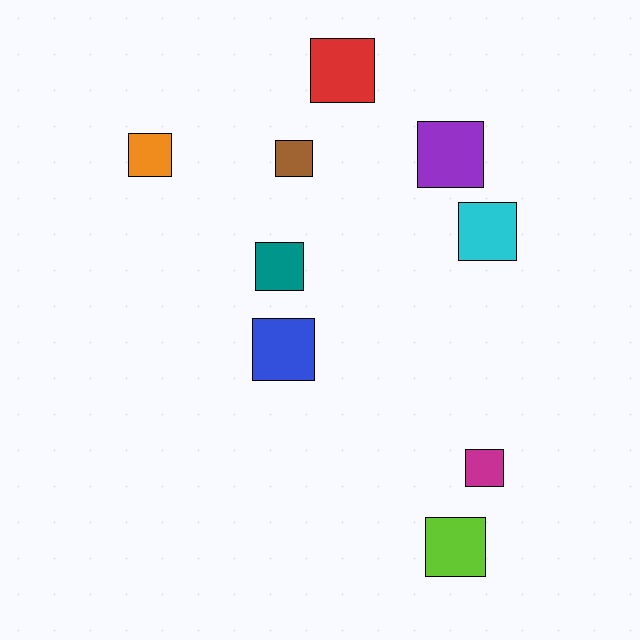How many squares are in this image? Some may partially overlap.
There are 9 squares.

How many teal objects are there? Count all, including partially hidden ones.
There is 1 teal object.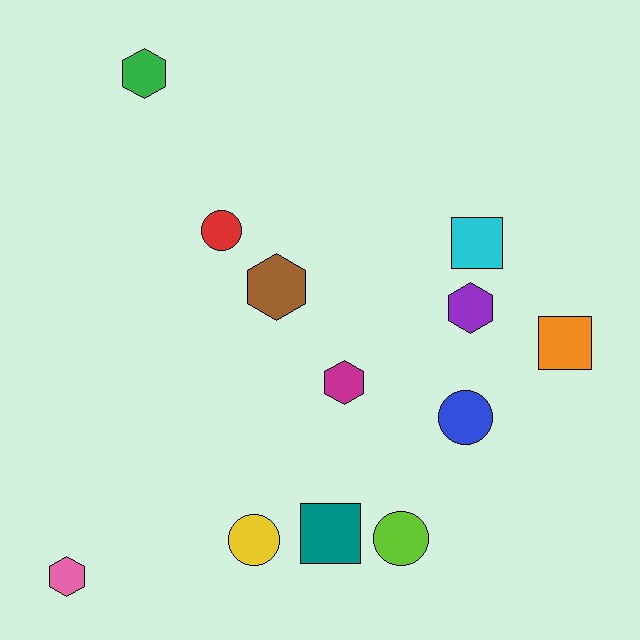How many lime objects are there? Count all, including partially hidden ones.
There is 1 lime object.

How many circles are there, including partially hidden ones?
There are 4 circles.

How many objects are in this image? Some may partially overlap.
There are 12 objects.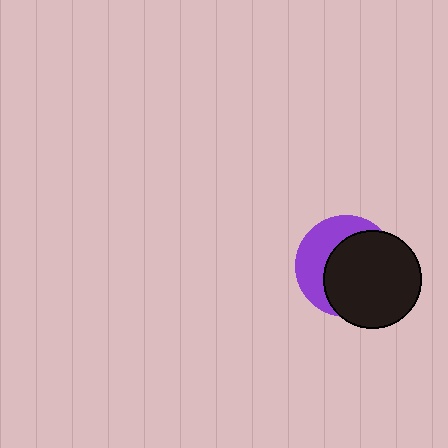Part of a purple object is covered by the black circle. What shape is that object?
It is a circle.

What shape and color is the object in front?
The object in front is a black circle.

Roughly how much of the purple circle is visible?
A small part of it is visible (roughly 39%).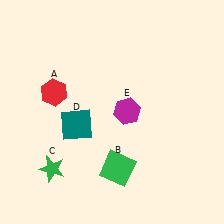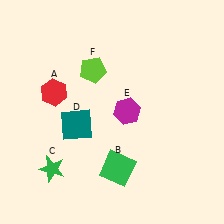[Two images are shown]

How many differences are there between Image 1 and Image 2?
There is 1 difference between the two images.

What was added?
A lime pentagon (F) was added in Image 2.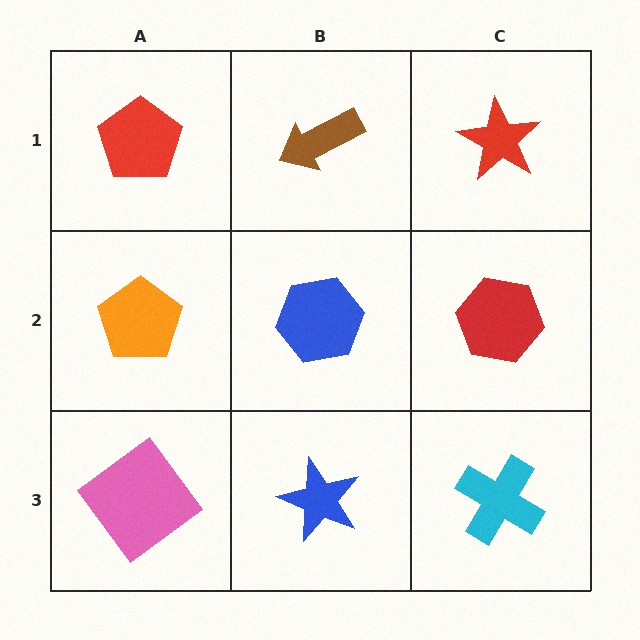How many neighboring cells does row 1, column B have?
3.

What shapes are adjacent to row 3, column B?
A blue hexagon (row 2, column B), a pink diamond (row 3, column A), a cyan cross (row 3, column C).